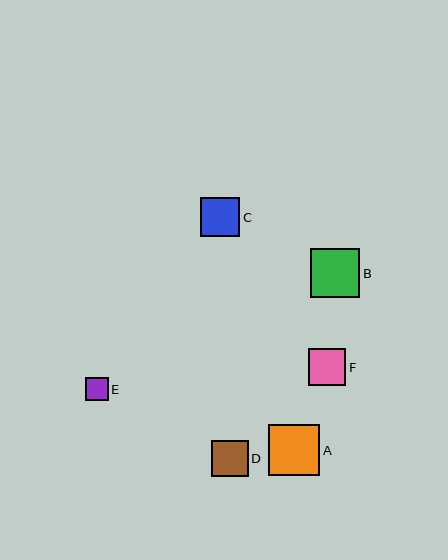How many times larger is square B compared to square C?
Square B is approximately 1.3 times the size of square C.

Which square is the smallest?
Square E is the smallest with a size of approximately 23 pixels.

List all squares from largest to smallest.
From largest to smallest: A, B, C, D, F, E.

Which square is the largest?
Square A is the largest with a size of approximately 51 pixels.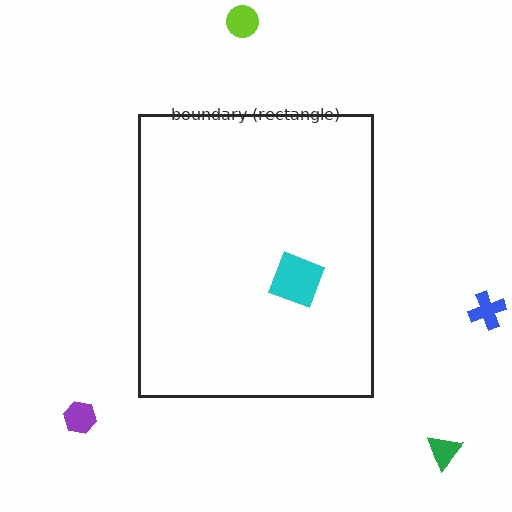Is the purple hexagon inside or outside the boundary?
Outside.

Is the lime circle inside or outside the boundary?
Outside.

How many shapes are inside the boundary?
1 inside, 4 outside.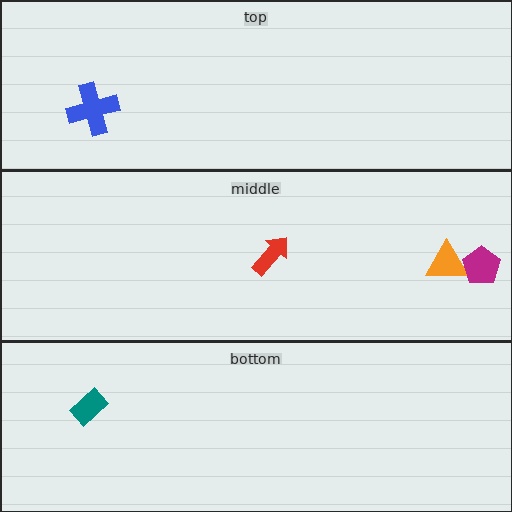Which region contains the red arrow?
The middle region.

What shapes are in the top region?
The blue cross.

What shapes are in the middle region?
The red arrow, the orange triangle, the magenta pentagon.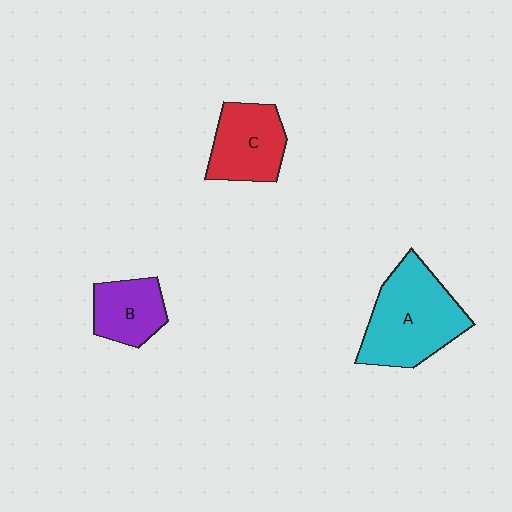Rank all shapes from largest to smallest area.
From largest to smallest: A (cyan), C (red), B (purple).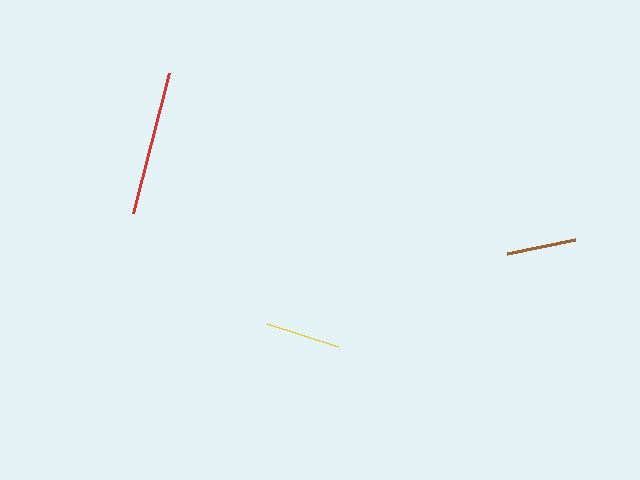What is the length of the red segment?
The red segment is approximately 144 pixels long.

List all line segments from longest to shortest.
From longest to shortest: red, yellow, brown.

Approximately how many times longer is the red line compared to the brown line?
The red line is approximately 2.1 times the length of the brown line.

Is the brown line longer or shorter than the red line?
The red line is longer than the brown line.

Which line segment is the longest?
The red line is the longest at approximately 144 pixels.